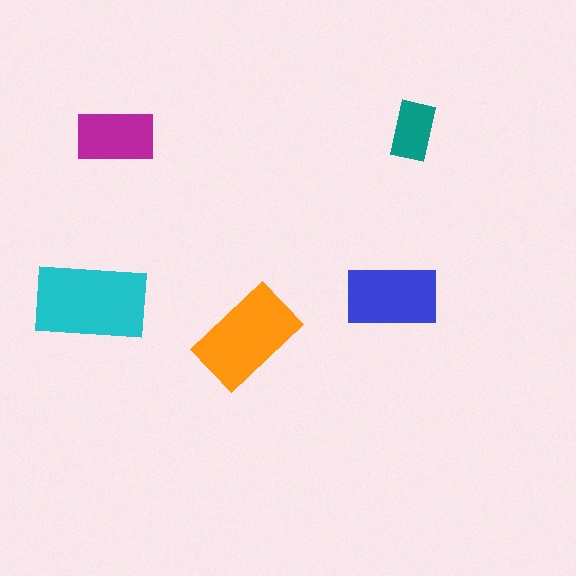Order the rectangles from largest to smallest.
the cyan one, the orange one, the blue one, the magenta one, the teal one.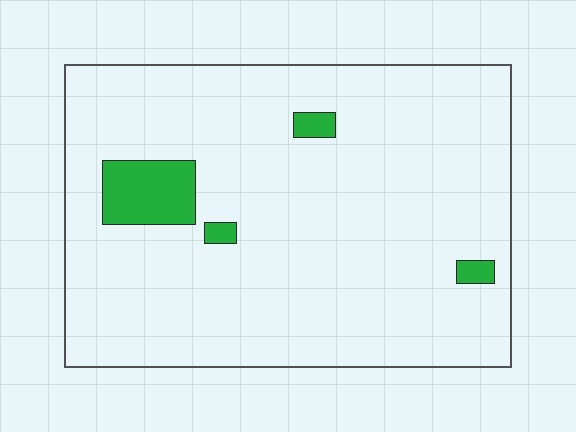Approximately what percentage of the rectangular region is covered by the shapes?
Approximately 5%.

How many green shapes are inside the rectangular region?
4.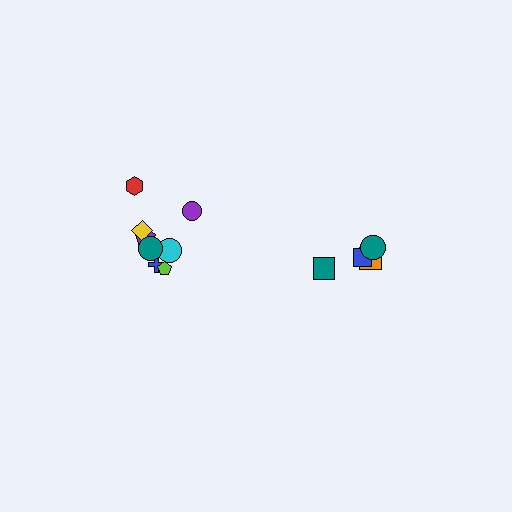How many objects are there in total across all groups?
There are 12 objects.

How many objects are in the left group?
There are 8 objects.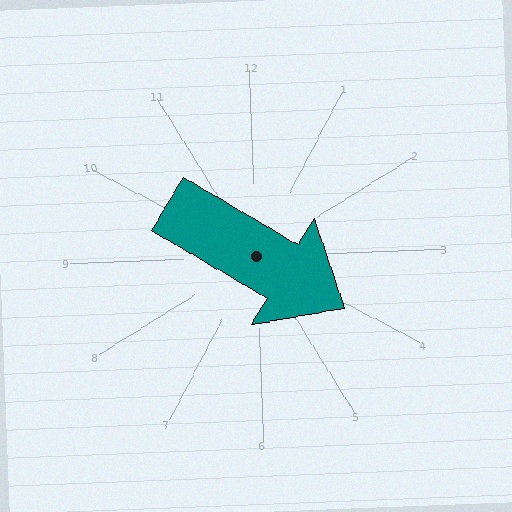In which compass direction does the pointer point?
Southeast.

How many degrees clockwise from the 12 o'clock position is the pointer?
Approximately 123 degrees.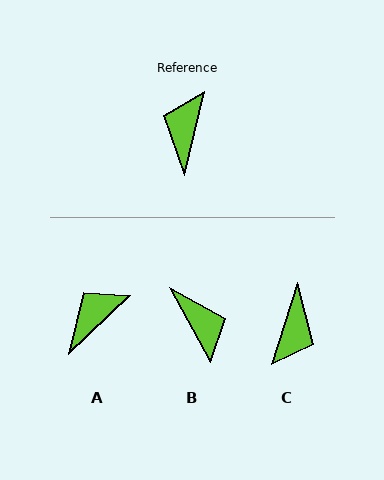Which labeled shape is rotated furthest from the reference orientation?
C, about 175 degrees away.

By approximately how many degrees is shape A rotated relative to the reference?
Approximately 34 degrees clockwise.